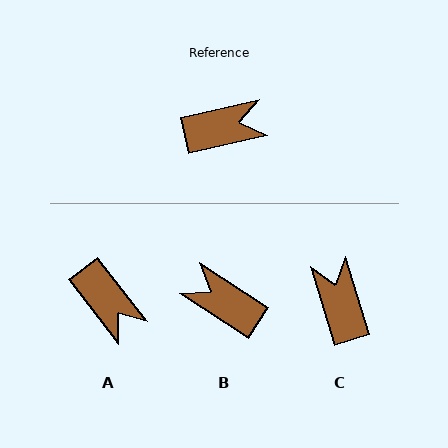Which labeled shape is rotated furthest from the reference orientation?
B, about 134 degrees away.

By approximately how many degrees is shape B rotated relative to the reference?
Approximately 134 degrees counter-clockwise.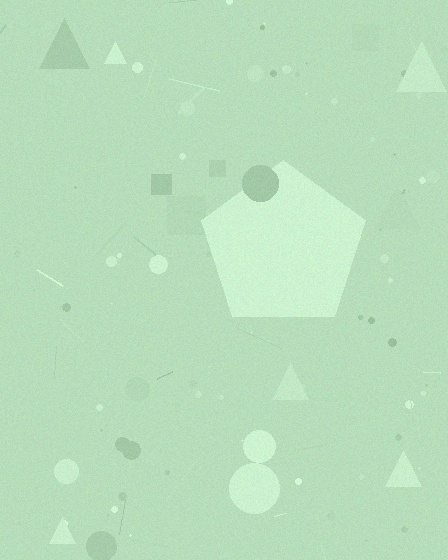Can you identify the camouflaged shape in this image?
The camouflaged shape is a pentagon.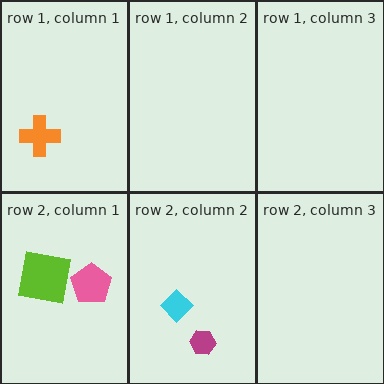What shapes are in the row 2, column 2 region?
The magenta hexagon, the cyan diamond.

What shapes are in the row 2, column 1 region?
The pink pentagon, the lime square.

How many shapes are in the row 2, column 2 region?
2.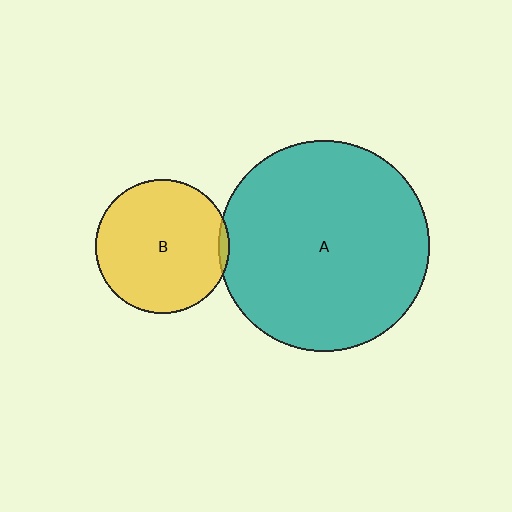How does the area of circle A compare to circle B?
Approximately 2.5 times.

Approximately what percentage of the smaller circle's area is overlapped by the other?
Approximately 5%.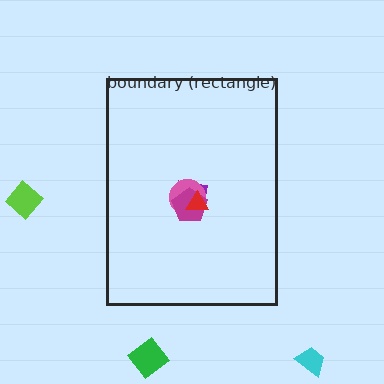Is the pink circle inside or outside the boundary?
Inside.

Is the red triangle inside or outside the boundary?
Inside.